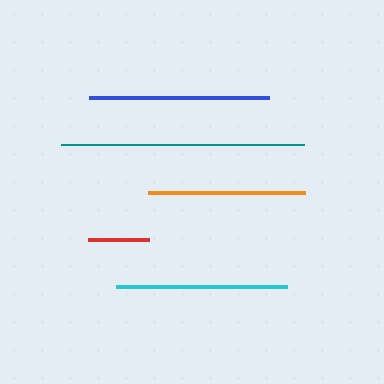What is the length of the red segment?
The red segment is approximately 62 pixels long.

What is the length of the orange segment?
The orange segment is approximately 157 pixels long.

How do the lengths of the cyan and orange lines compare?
The cyan and orange lines are approximately the same length.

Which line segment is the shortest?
The red line is the shortest at approximately 62 pixels.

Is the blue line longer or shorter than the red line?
The blue line is longer than the red line.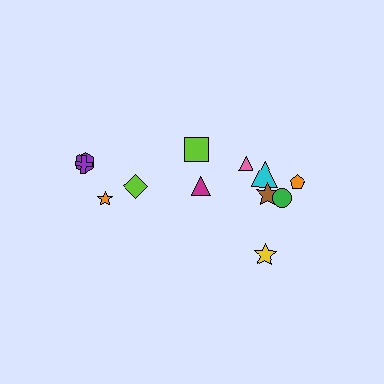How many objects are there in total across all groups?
There are 12 objects.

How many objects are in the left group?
There are 5 objects.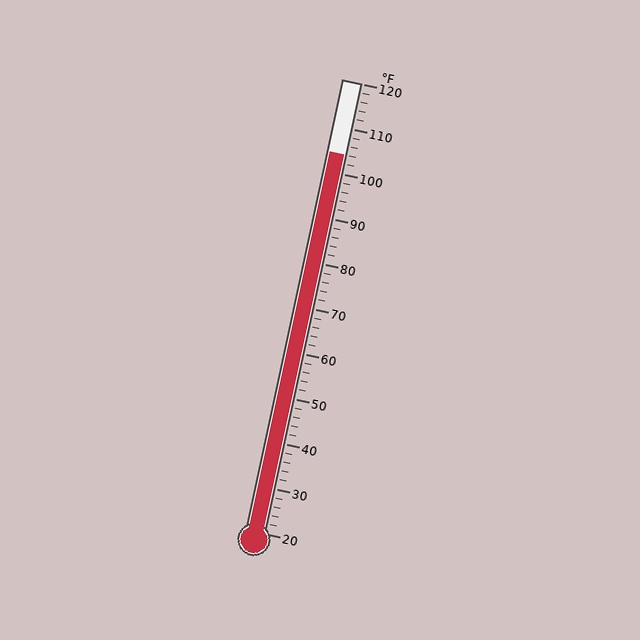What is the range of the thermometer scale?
The thermometer scale ranges from 20°F to 120°F.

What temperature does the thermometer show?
The thermometer shows approximately 104°F.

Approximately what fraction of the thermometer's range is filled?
The thermometer is filled to approximately 85% of its range.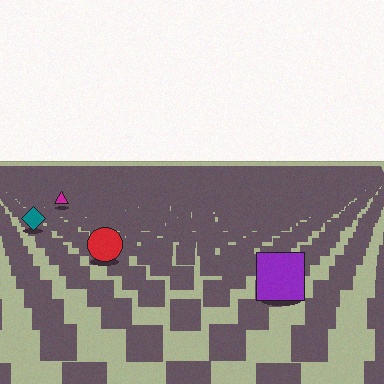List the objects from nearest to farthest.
From nearest to farthest: the purple square, the red circle, the teal diamond, the magenta triangle.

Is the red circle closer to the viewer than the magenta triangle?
Yes. The red circle is closer — you can tell from the texture gradient: the ground texture is coarser near it.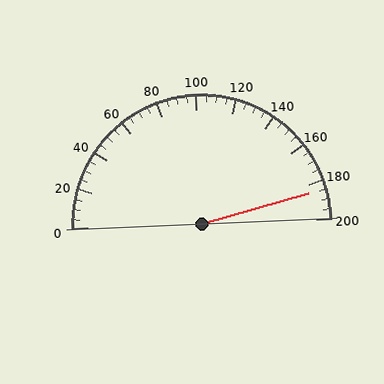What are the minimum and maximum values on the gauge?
The gauge ranges from 0 to 200.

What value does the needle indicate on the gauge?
The needle indicates approximately 185.